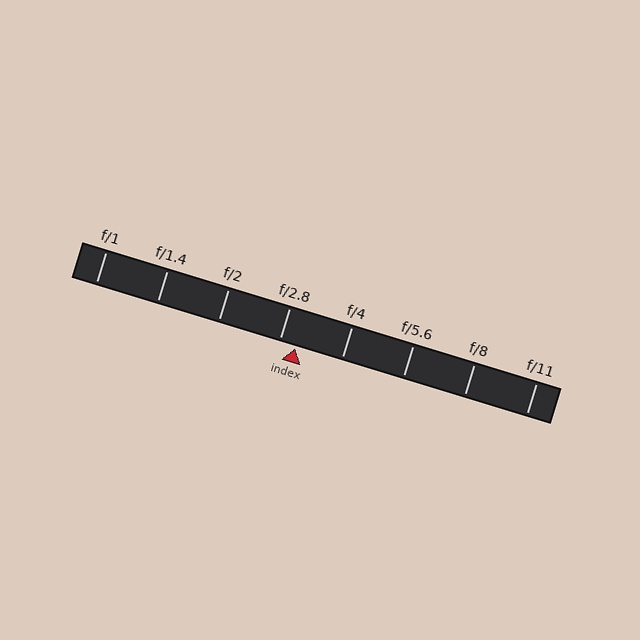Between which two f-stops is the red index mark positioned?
The index mark is between f/2.8 and f/4.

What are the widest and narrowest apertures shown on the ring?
The widest aperture shown is f/1 and the narrowest is f/11.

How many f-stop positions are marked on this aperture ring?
There are 8 f-stop positions marked.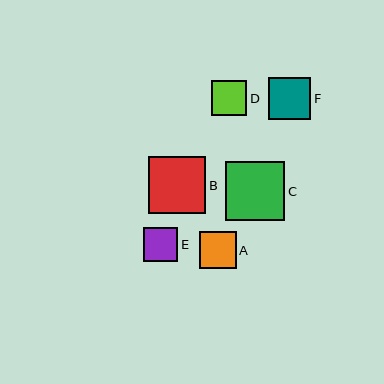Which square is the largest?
Square C is the largest with a size of approximately 59 pixels.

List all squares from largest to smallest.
From largest to smallest: C, B, F, A, D, E.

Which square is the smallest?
Square E is the smallest with a size of approximately 34 pixels.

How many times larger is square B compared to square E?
Square B is approximately 1.7 times the size of square E.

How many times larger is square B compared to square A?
Square B is approximately 1.5 times the size of square A.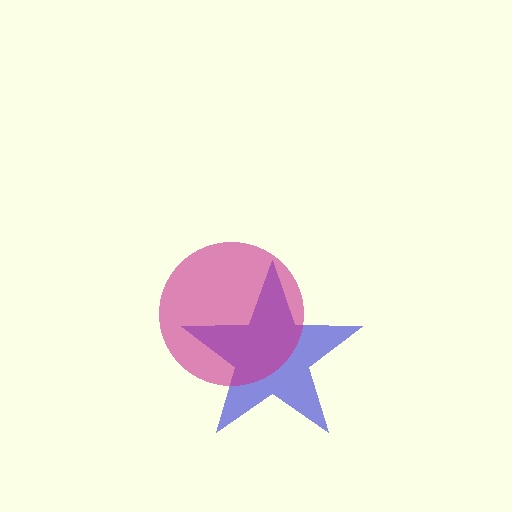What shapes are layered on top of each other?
The layered shapes are: a blue star, a magenta circle.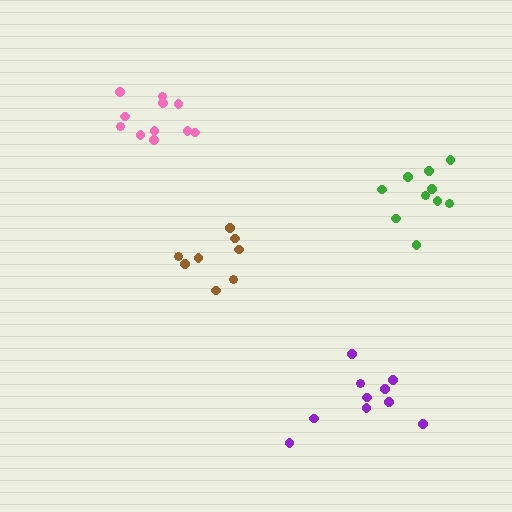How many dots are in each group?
Group 1: 10 dots, Group 2: 8 dots, Group 3: 11 dots, Group 4: 10 dots (39 total).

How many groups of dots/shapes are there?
There are 4 groups.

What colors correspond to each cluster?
The clusters are colored: purple, brown, pink, green.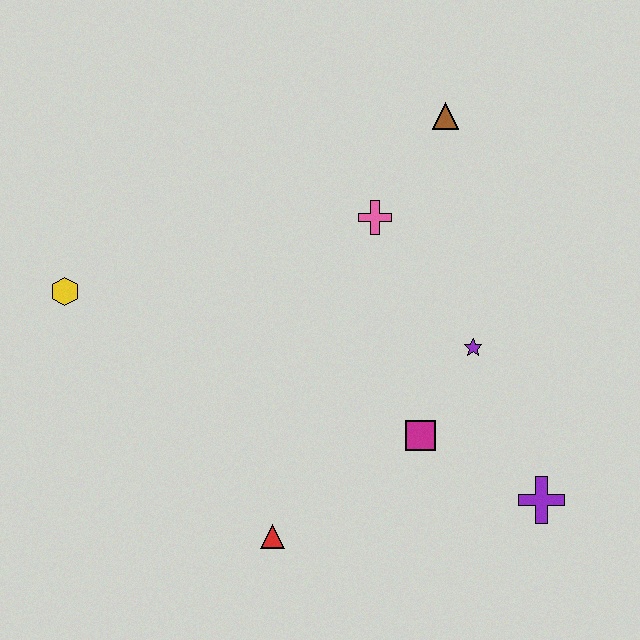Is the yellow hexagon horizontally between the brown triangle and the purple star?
No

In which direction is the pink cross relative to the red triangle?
The pink cross is above the red triangle.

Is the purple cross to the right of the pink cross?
Yes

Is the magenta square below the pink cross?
Yes